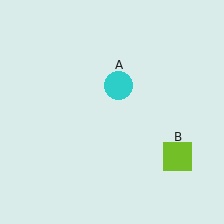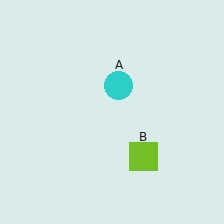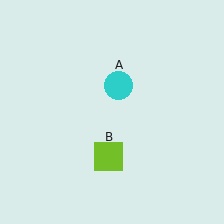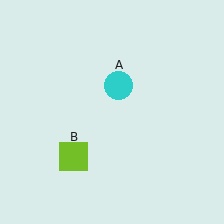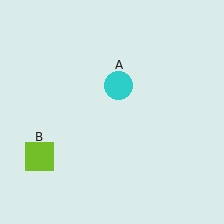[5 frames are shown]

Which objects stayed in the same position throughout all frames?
Cyan circle (object A) remained stationary.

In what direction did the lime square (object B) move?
The lime square (object B) moved left.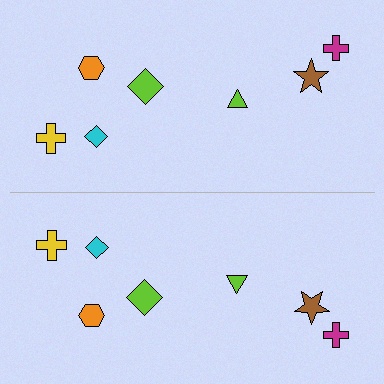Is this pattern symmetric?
Yes, this pattern has bilateral (reflection) symmetry.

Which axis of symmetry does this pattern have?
The pattern has a horizontal axis of symmetry running through the center of the image.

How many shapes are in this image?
There are 14 shapes in this image.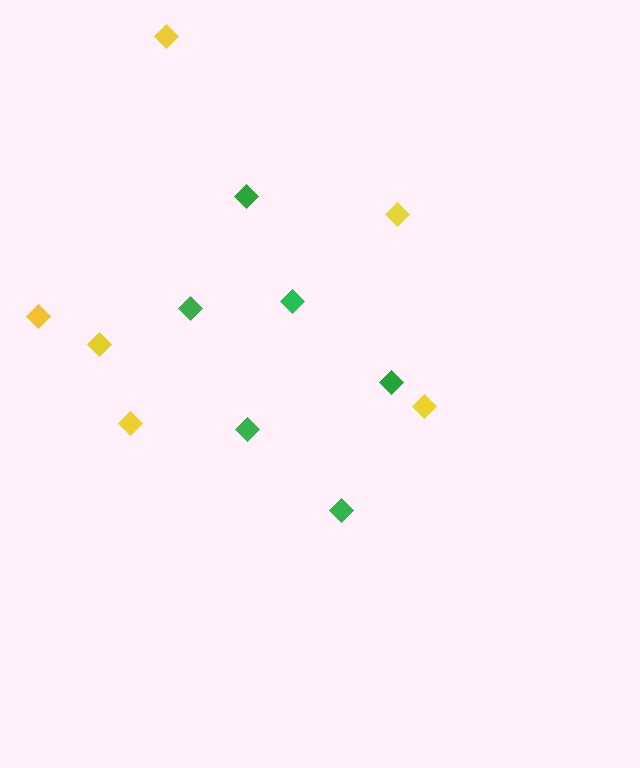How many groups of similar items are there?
There are 2 groups: one group of green diamonds (6) and one group of yellow diamonds (6).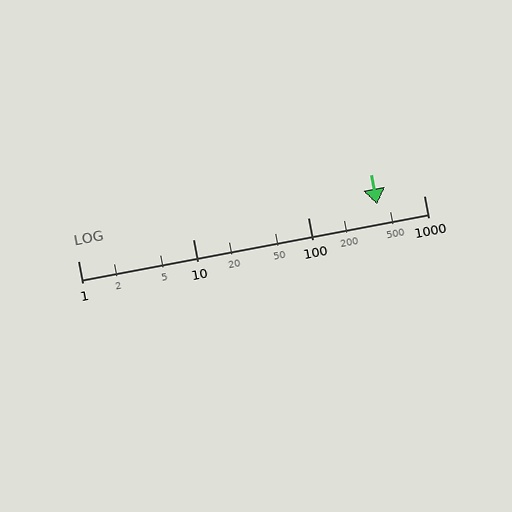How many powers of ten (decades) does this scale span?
The scale spans 3 decades, from 1 to 1000.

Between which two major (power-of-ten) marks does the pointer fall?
The pointer is between 100 and 1000.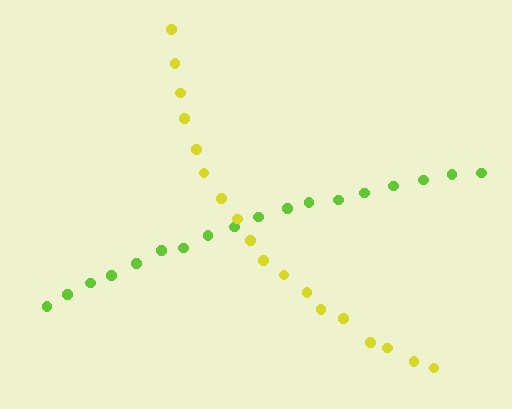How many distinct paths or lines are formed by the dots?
There are 2 distinct paths.